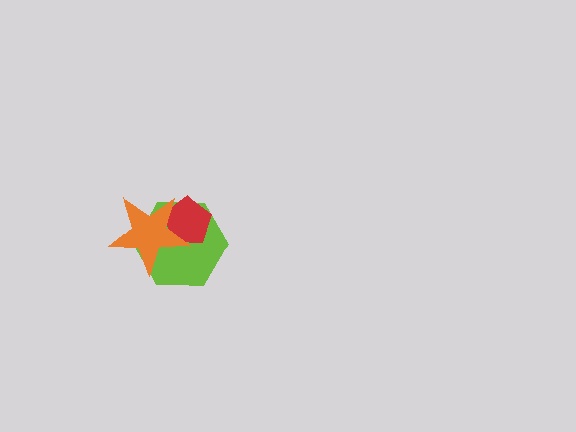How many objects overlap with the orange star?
2 objects overlap with the orange star.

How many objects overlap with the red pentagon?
2 objects overlap with the red pentagon.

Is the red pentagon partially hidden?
Yes, it is partially covered by another shape.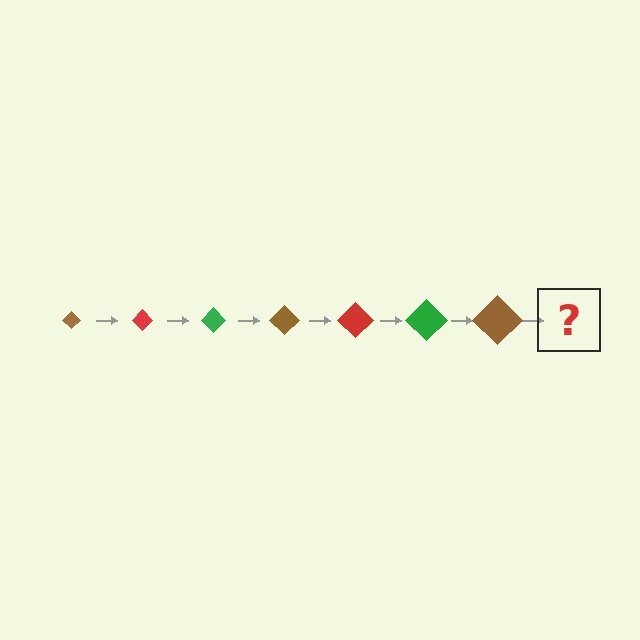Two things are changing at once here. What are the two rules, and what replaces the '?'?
The two rules are that the diamond grows larger each step and the color cycles through brown, red, and green. The '?' should be a red diamond, larger than the previous one.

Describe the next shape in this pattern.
It should be a red diamond, larger than the previous one.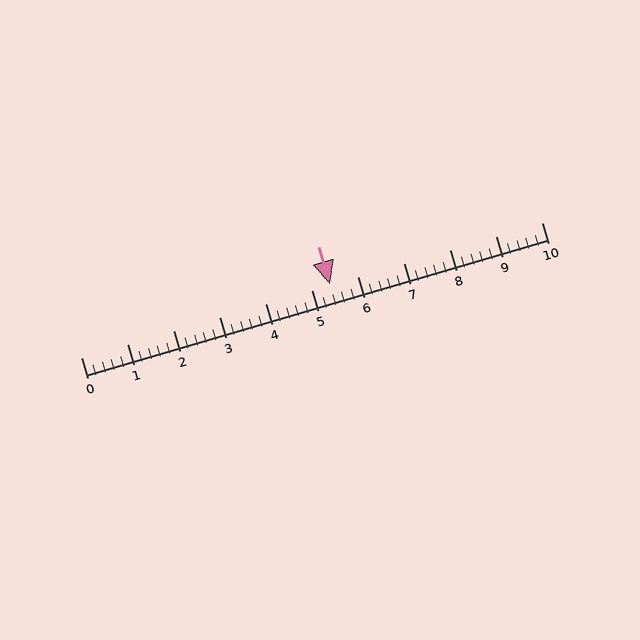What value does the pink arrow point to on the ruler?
The pink arrow points to approximately 5.4.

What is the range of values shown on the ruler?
The ruler shows values from 0 to 10.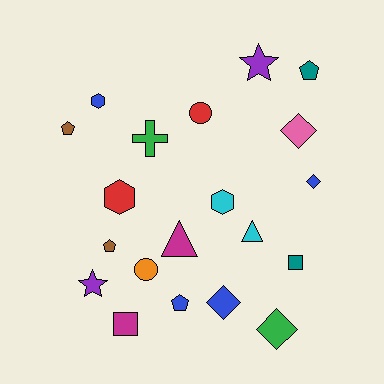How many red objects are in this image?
There are 2 red objects.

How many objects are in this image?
There are 20 objects.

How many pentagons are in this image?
There are 4 pentagons.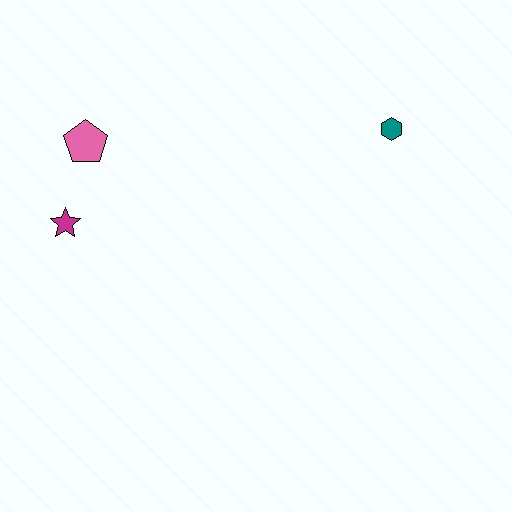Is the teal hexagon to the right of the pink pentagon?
Yes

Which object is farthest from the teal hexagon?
The magenta star is farthest from the teal hexagon.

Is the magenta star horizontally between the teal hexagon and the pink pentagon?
No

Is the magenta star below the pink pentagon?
Yes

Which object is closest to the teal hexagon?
The pink pentagon is closest to the teal hexagon.